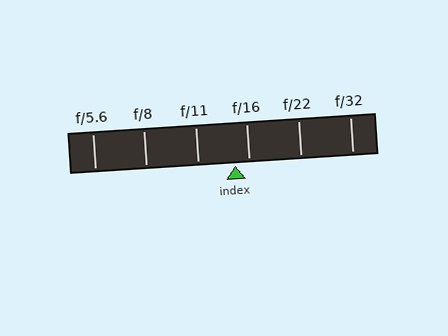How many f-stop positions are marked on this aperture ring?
There are 6 f-stop positions marked.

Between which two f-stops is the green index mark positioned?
The index mark is between f/11 and f/16.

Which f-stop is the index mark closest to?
The index mark is closest to f/16.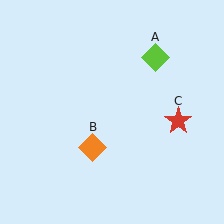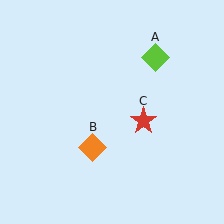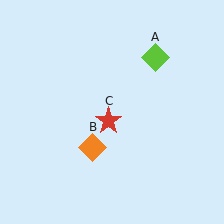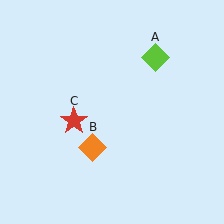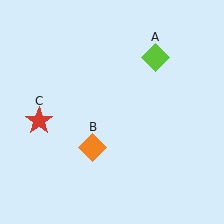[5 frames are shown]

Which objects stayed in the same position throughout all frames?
Lime diamond (object A) and orange diamond (object B) remained stationary.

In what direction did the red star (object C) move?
The red star (object C) moved left.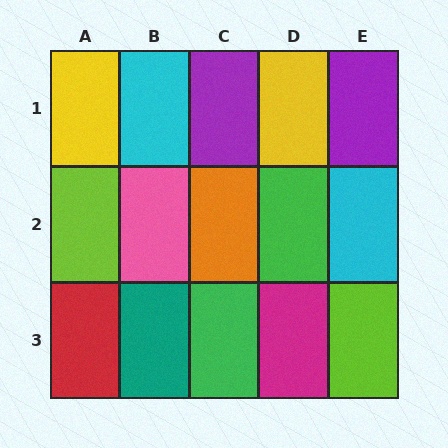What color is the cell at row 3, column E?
Lime.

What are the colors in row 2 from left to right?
Lime, pink, orange, green, cyan.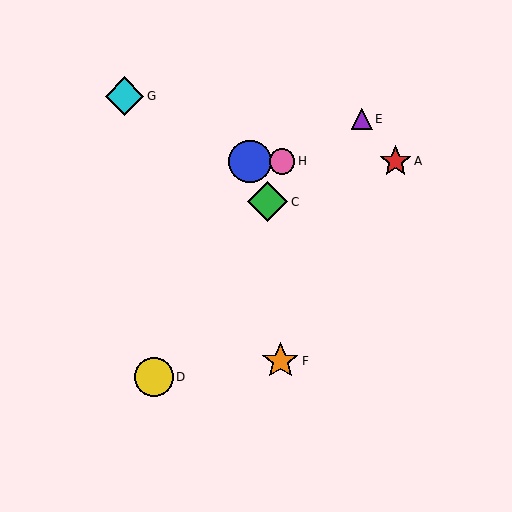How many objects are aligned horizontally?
3 objects (A, B, H) are aligned horizontally.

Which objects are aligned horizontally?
Objects A, B, H are aligned horizontally.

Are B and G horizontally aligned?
No, B is at y≈161 and G is at y≈96.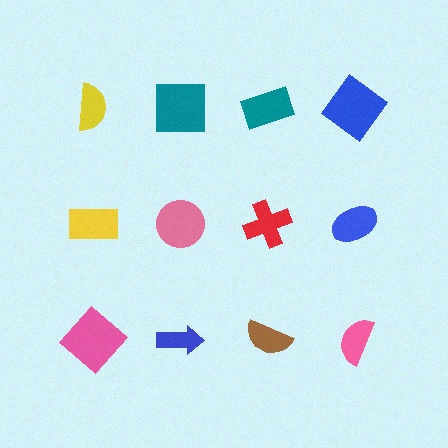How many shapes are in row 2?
4 shapes.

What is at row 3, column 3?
A brown semicircle.